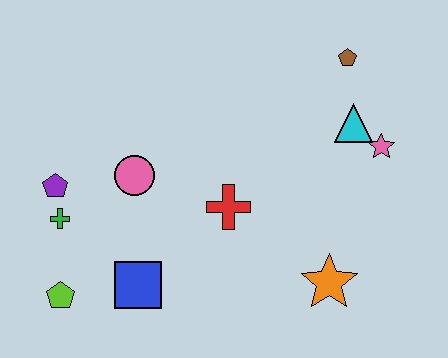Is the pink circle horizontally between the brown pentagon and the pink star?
No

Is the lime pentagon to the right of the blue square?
No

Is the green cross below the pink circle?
Yes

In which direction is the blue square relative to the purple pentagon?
The blue square is below the purple pentagon.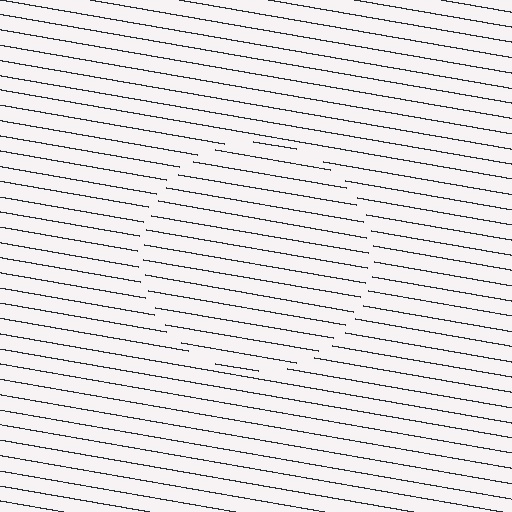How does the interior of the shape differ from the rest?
The interior of the shape contains the same grating, shifted by half a period — the contour is defined by the phase discontinuity where line-ends from the inner and outer gratings abut.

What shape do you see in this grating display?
An illusory circle. The interior of the shape contains the same grating, shifted by half a period — the contour is defined by the phase discontinuity where line-ends from the inner and outer gratings abut.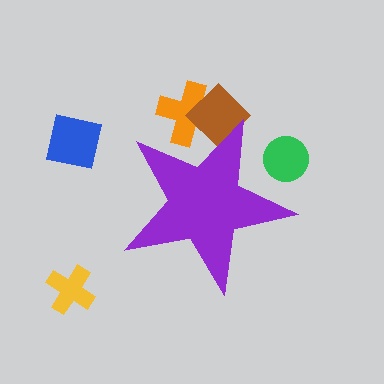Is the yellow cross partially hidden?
No, the yellow cross is fully visible.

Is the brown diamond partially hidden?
Yes, the brown diamond is partially hidden behind the purple star.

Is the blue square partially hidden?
No, the blue square is fully visible.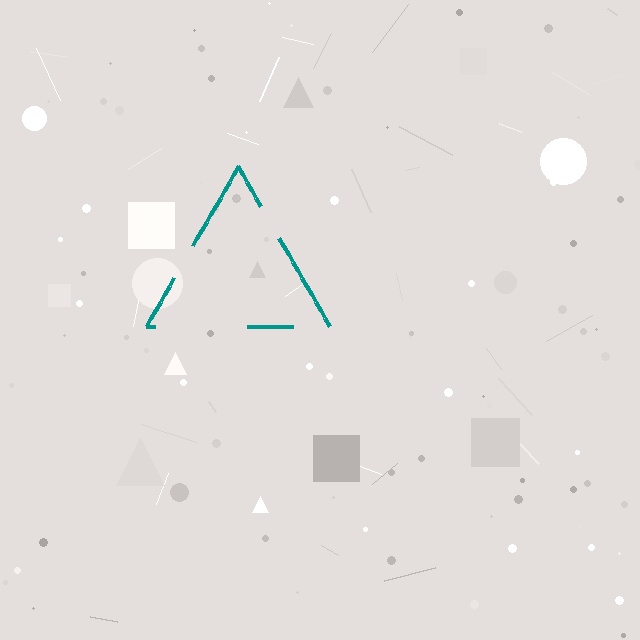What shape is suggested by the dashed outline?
The dashed outline suggests a triangle.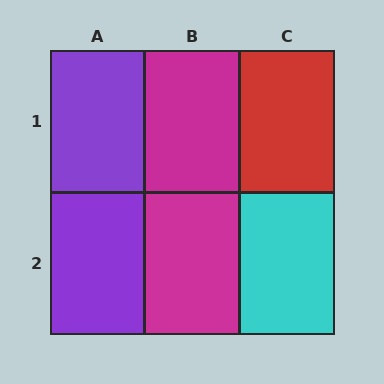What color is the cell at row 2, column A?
Purple.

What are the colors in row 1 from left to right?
Purple, magenta, red.